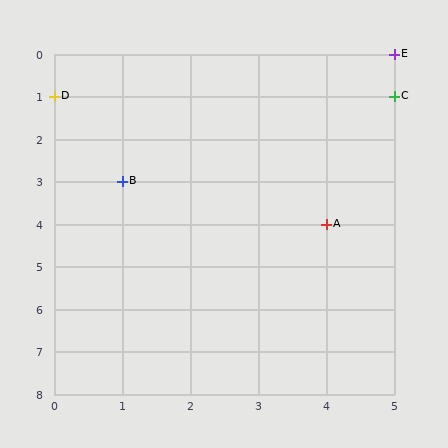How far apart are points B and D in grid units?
Points B and D are 1 column and 2 rows apart (about 2.2 grid units diagonally).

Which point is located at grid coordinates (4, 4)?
Point A is at (4, 4).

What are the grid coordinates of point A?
Point A is at grid coordinates (4, 4).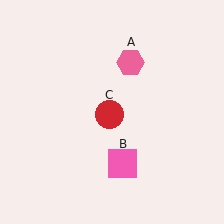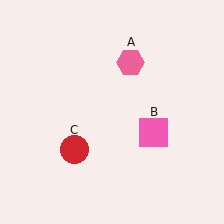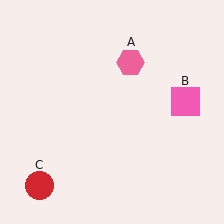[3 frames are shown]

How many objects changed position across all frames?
2 objects changed position: pink square (object B), red circle (object C).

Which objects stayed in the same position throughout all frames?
Pink hexagon (object A) remained stationary.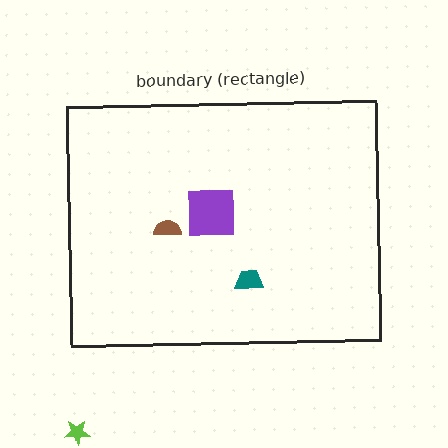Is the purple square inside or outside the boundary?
Inside.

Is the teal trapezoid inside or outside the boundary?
Inside.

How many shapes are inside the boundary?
3 inside, 1 outside.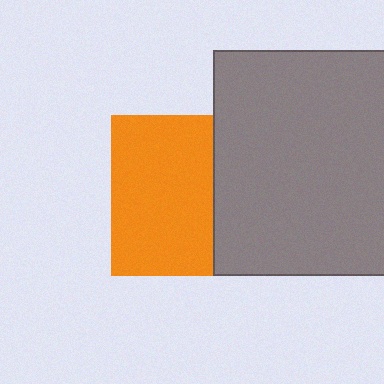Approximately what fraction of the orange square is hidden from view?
Roughly 36% of the orange square is hidden behind the gray square.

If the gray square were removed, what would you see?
You would see the complete orange square.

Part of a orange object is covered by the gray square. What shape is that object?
It is a square.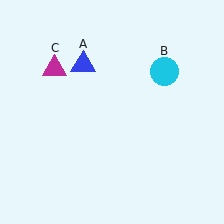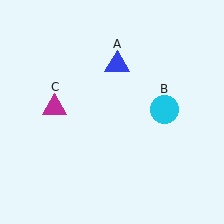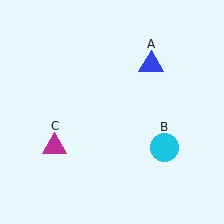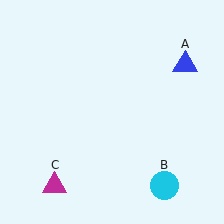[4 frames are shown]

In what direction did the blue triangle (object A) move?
The blue triangle (object A) moved right.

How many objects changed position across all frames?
3 objects changed position: blue triangle (object A), cyan circle (object B), magenta triangle (object C).